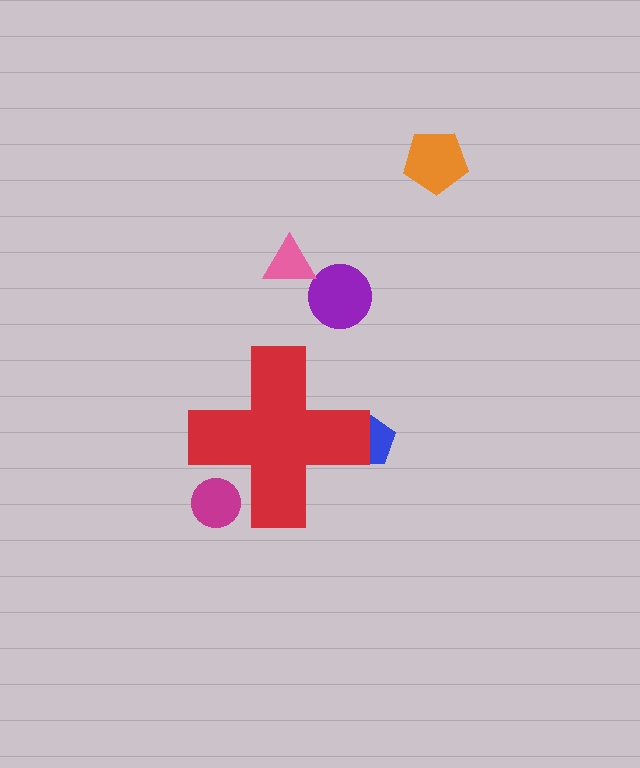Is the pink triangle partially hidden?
No, the pink triangle is fully visible.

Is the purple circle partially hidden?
No, the purple circle is fully visible.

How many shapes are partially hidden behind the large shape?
2 shapes are partially hidden.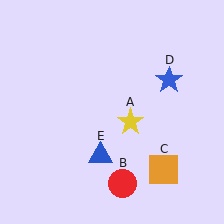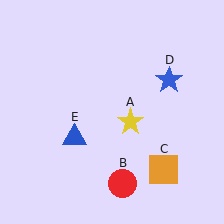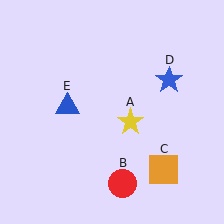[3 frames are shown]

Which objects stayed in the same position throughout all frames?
Yellow star (object A) and red circle (object B) and orange square (object C) and blue star (object D) remained stationary.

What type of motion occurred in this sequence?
The blue triangle (object E) rotated clockwise around the center of the scene.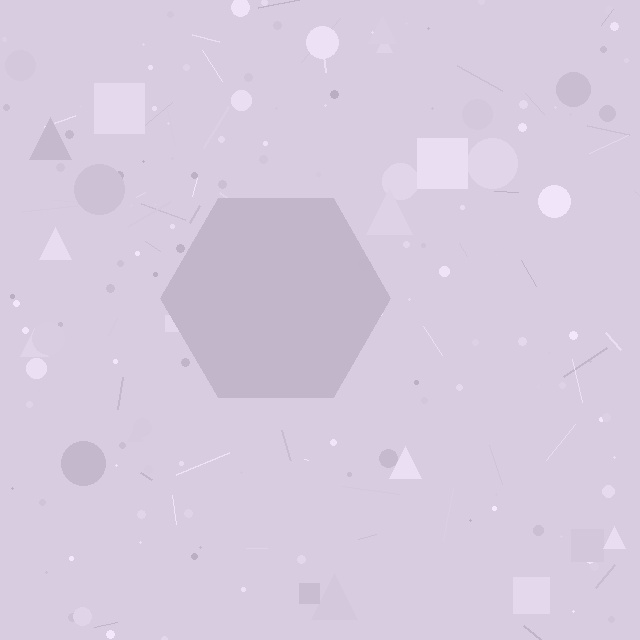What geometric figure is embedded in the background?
A hexagon is embedded in the background.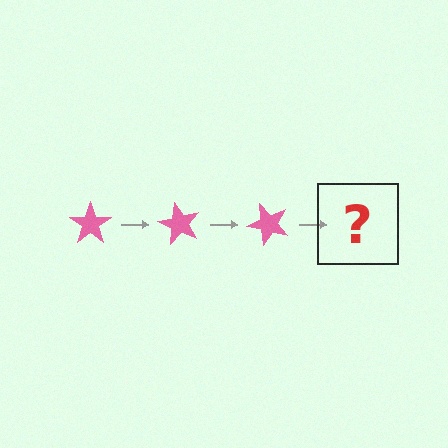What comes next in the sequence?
The next element should be a pink star rotated 180 degrees.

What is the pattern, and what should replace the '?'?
The pattern is that the star rotates 60 degrees each step. The '?' should be a pink star rotated 180 degrees.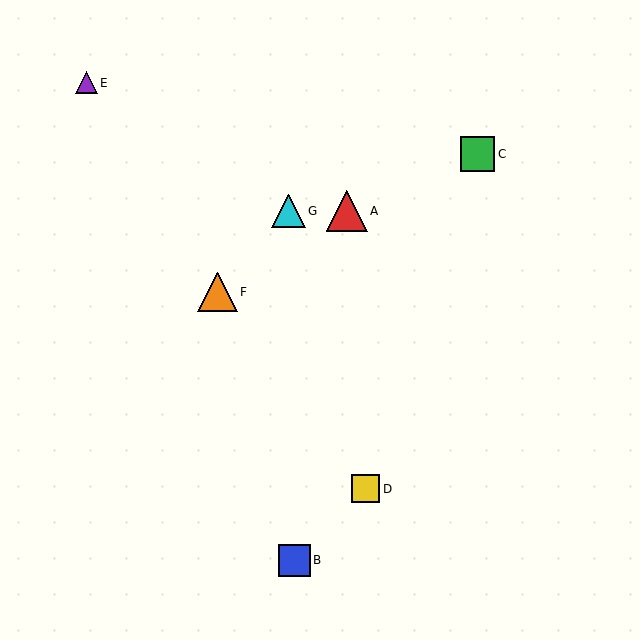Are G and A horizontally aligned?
Yes, both are at y≈211.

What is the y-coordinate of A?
Object A is at y≈211.